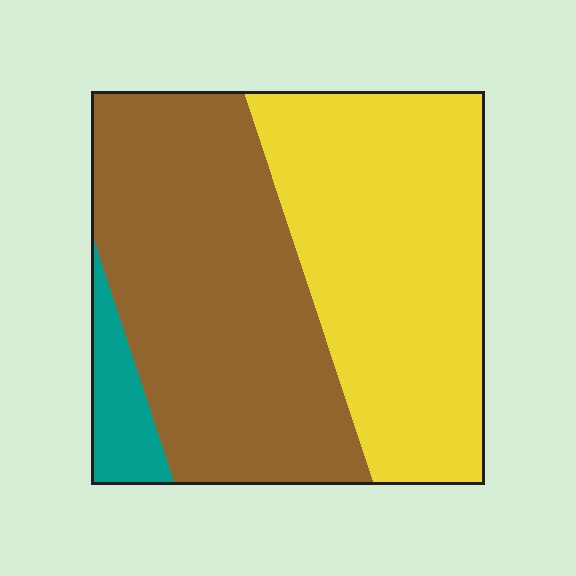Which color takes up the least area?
Teal, at roughly 5%.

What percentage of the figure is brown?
Brown takes up between a quarter and a half of the figure.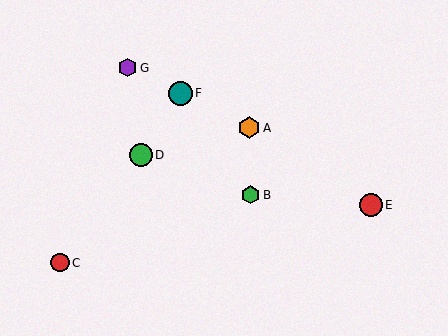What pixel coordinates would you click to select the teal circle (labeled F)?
Click at (180, 94) to select the teal circle F.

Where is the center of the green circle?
The center of the green circle is at (141, 155).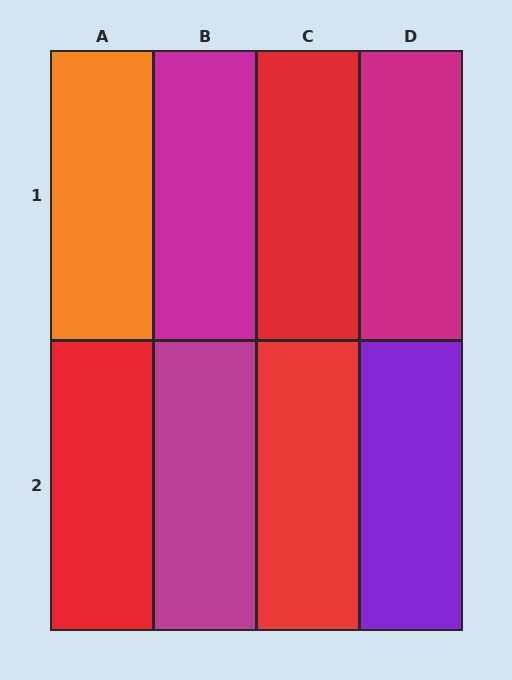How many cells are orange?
1 cell is orange.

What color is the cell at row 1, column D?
Magenta.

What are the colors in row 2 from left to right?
Red, magenta, red, purple.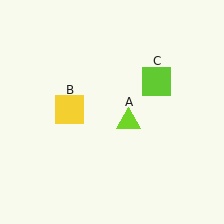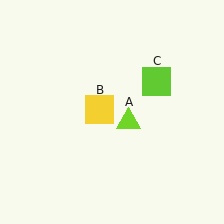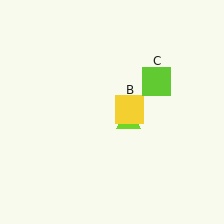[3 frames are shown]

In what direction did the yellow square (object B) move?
The yellow square (object B) moved right.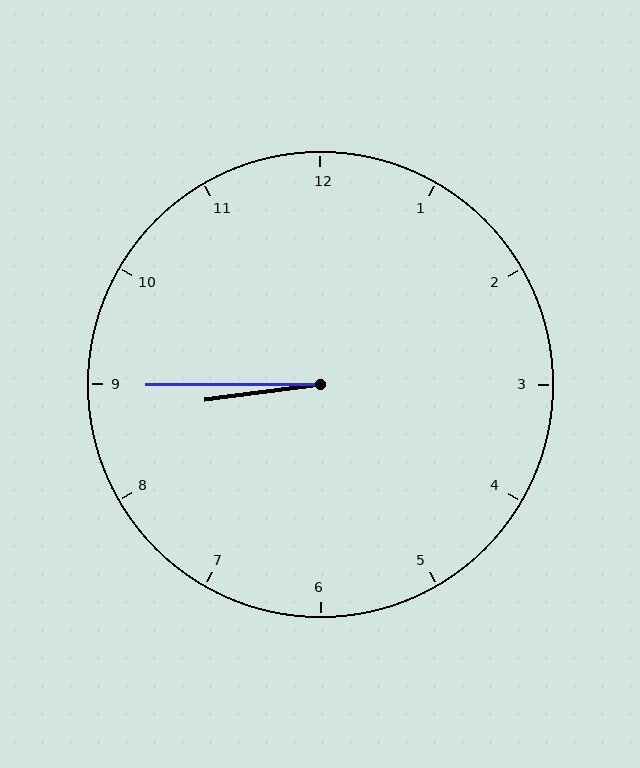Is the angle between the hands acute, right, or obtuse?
It is acute.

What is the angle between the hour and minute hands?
Approximately 8 degrees.